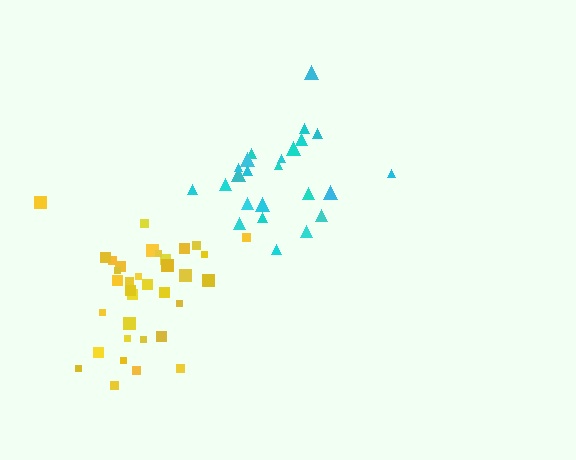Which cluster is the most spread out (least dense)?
Cyan.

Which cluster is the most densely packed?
Yellow.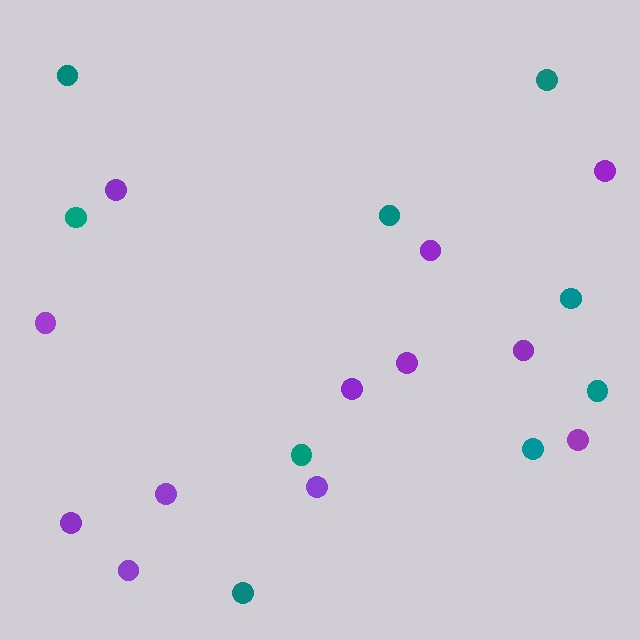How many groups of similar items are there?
There are 2 groups: one group of purple circles (12) and one group of teal circles (9).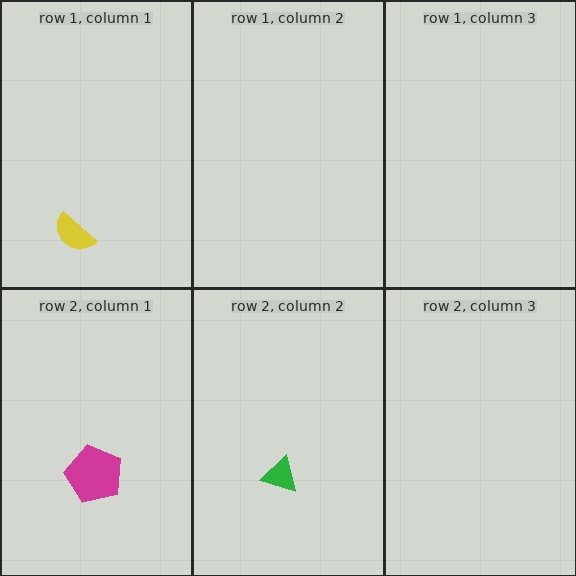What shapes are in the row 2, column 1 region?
The magenta pentagon.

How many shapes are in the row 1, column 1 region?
1.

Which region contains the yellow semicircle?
The row 1, column 1 region.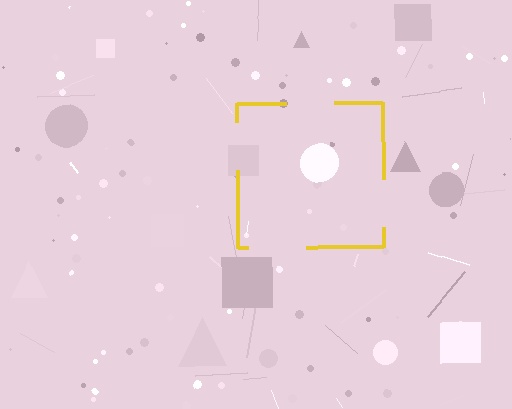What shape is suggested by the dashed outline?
The dashed outline suggests a square.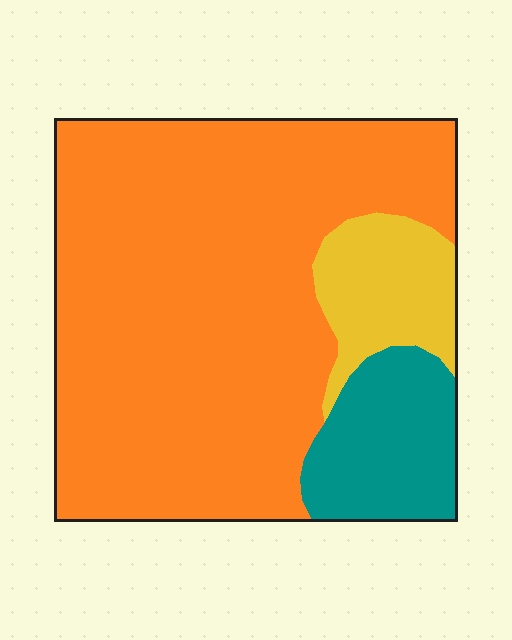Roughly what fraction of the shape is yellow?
Yellow covers 12% of the shape.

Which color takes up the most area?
Orange, at roughly 75%.